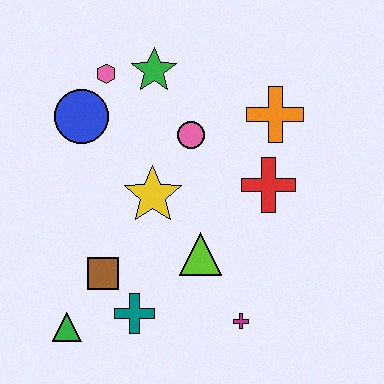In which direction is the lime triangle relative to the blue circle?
The lime triangle is below the blue circle.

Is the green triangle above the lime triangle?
No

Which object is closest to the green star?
The pink hexagon is closest to the green star.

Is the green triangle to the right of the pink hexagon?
No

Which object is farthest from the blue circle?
The magenta cross is farthest from the blue circle.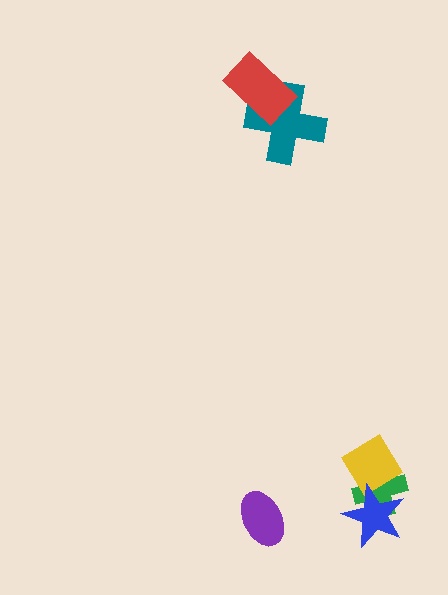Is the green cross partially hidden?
Yes, it is partially covered by another shape.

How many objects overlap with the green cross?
2 objects overlap with the green cross.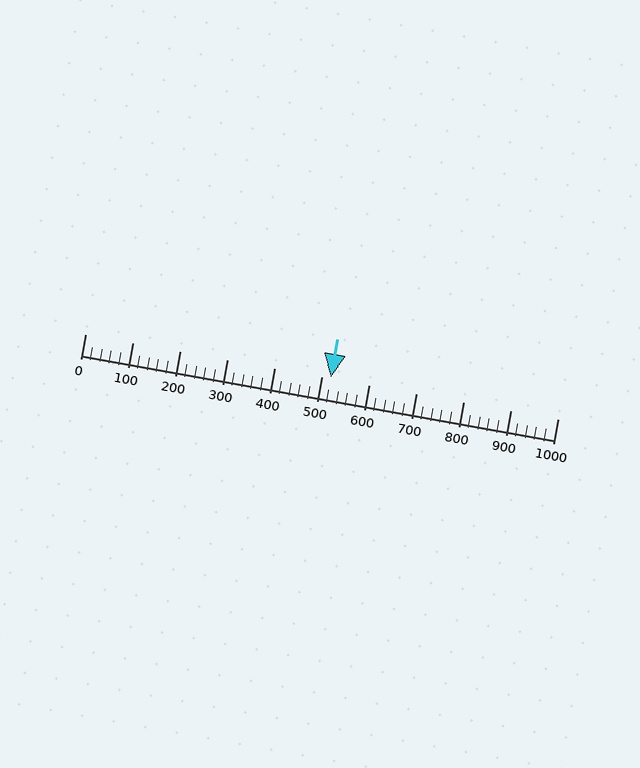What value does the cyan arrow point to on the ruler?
The cyan arrow points to approximately 520.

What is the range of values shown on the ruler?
The ruler shows values from 0 to 1000.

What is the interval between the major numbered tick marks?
The major tick marks are spaced 100 units apart.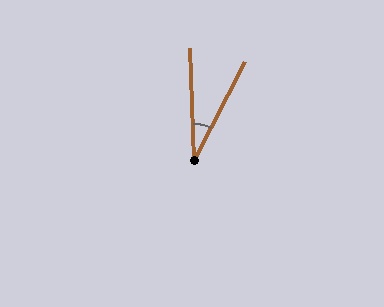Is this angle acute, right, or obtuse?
It is acute.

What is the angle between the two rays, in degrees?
Approximately 29 degrees.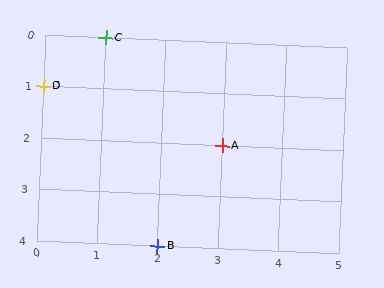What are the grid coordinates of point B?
Point B is at grid coordinates (2, 4).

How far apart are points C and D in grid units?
Points C and D are 1 column and 1 row apart (about 1.4 grid units diagonally).